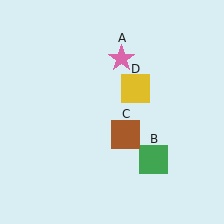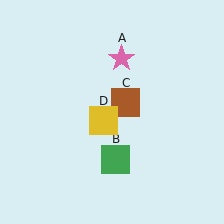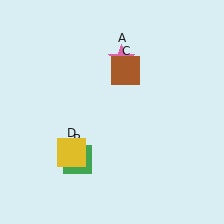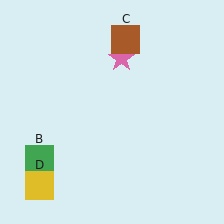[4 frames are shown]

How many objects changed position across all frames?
3 objects changed position: green square (object B), brown square (object C), yellow square (object D).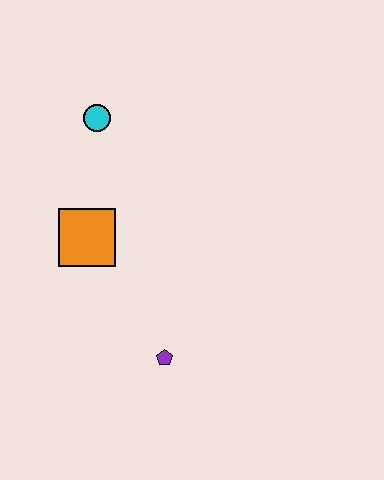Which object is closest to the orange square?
The cyan circle is closest to the orange square.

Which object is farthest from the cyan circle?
The purple pentagon is farthest from the cyan circle.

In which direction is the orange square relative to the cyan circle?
The orange square is below the cyan circle.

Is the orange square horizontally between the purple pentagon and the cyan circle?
No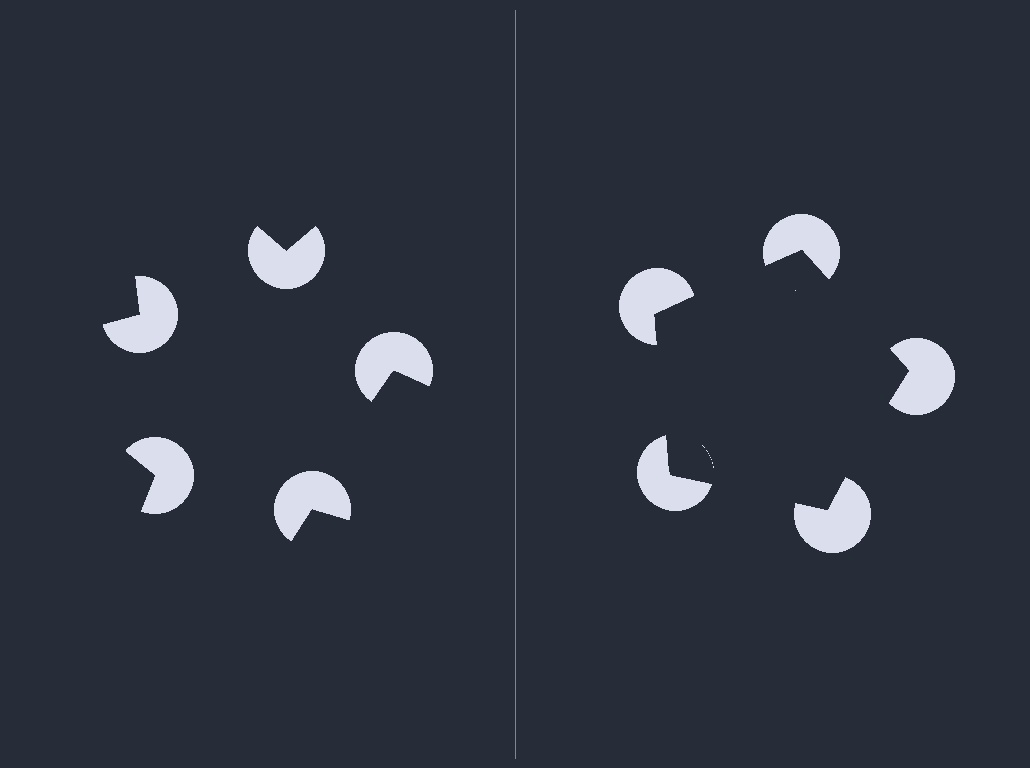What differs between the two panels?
The pac-man discs are positioned identically on both sides; only the wedge orientations differ. On the right they align to a pentagon; on the left they are misaligned.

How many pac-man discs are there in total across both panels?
10 — 5 on each side.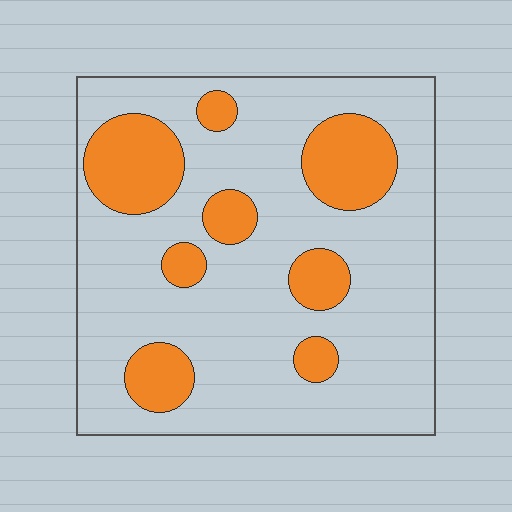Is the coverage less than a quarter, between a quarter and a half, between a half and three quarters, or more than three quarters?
Less than a quarter.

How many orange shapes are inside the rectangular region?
8.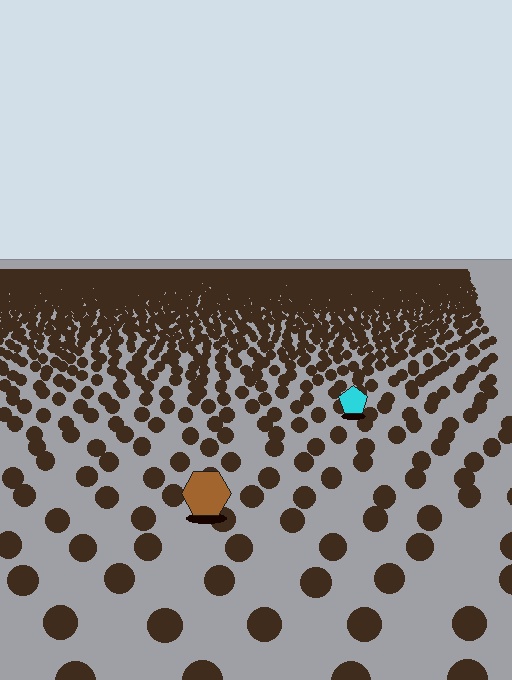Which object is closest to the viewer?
The brown hexagon is closest. The texture marks near it are larger and more spread out.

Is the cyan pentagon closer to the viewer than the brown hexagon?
No. The brown hexagon is closer — you can tell from the texture gradient: the ground texture is coarser near it.